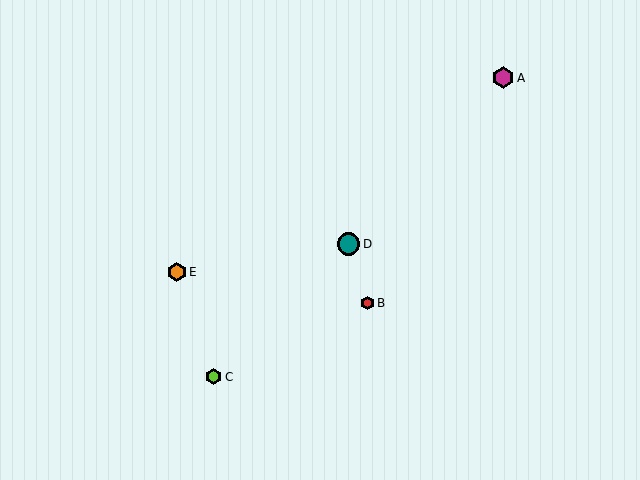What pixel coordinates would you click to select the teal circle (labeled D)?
Click at (348, 244) to select the teal circle D.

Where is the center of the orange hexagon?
The center of the orange hexagon is at (177, 272).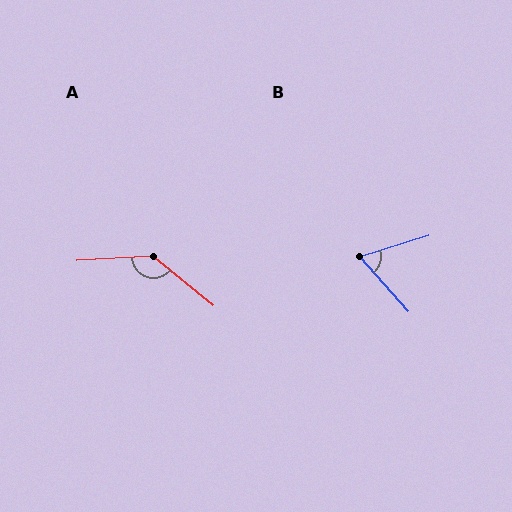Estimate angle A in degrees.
Approximately 138 degrees.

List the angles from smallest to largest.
B (66°), A (138°).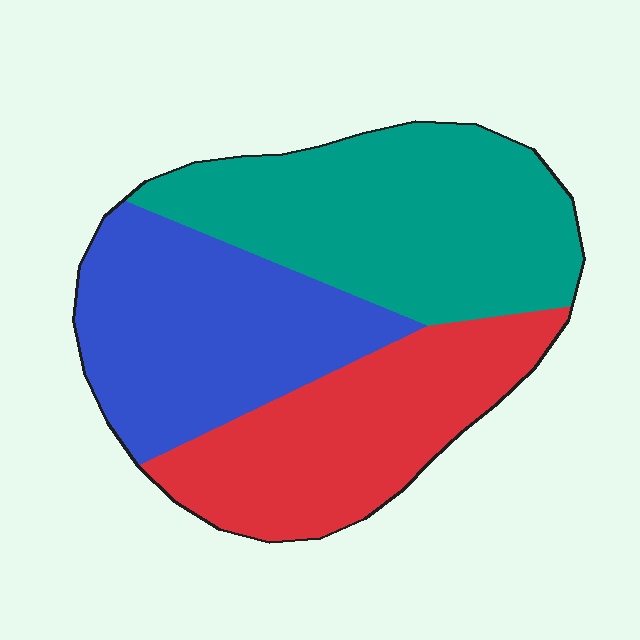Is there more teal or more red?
Teal.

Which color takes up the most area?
Teal, at roughly 40%.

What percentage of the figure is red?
Red covers 30% of the figure.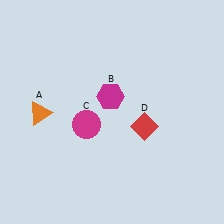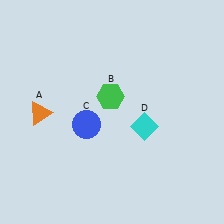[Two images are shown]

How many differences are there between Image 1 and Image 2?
There are 3 differences between the two images.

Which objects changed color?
B changed from magenta to green. C changed from magenta to blue. D changed from red to cyan.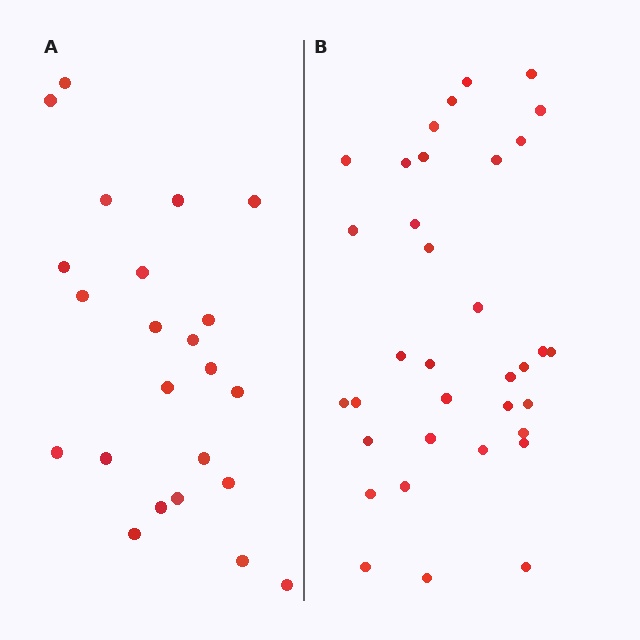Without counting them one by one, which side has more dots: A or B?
Region B (the right region) has more dots.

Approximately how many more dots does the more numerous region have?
Region B has roughly 12 or so more dots than region A.